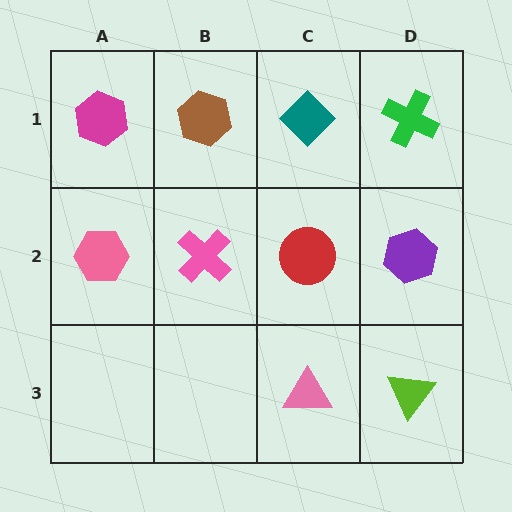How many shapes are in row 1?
4 shapes.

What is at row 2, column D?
A purple hexagon.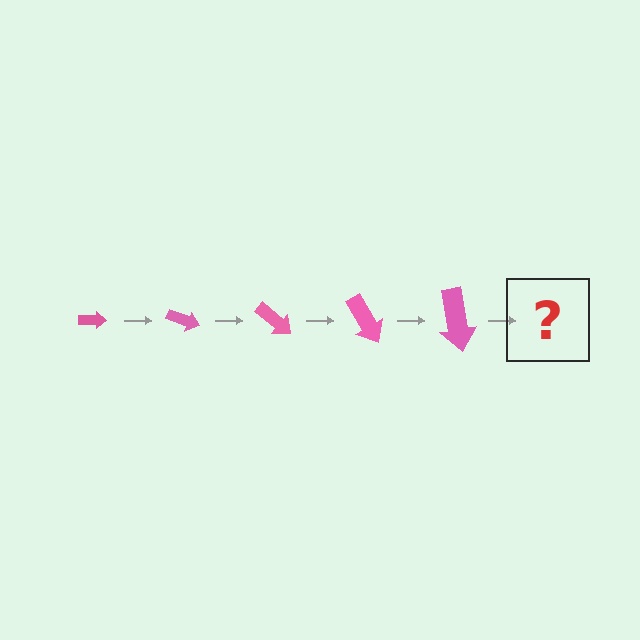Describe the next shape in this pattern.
It should be an arrow, larger than the previous one and rotated 100 degrees from the start.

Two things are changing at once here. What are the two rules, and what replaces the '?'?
The two rules are that the arrow grows larger each step and it rotates 20 degrees each step. The '?' should be an arrow, larger than the previous one and rotated 100 degrees from the start.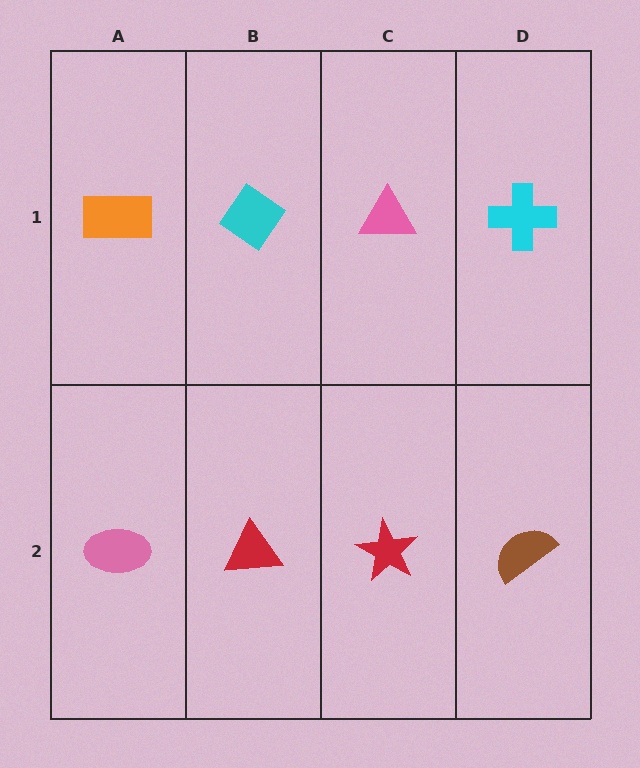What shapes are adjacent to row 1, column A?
A pink ellipse (row 2, column A), a cyan diamond (row 1, column B).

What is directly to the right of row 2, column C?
A brown semicircle.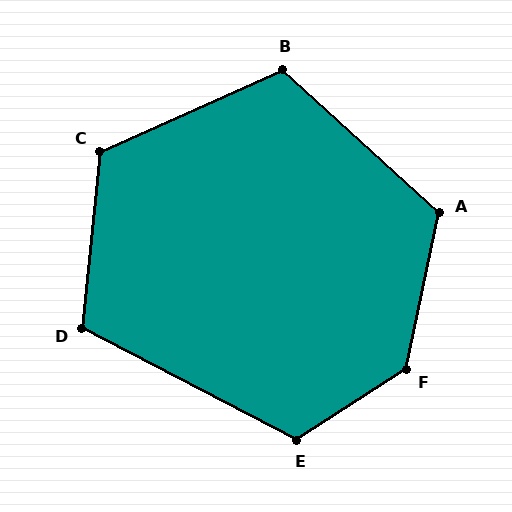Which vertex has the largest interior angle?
F, at approximately 134 degrees.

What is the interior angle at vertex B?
Approximately 114 degrees (obtuse).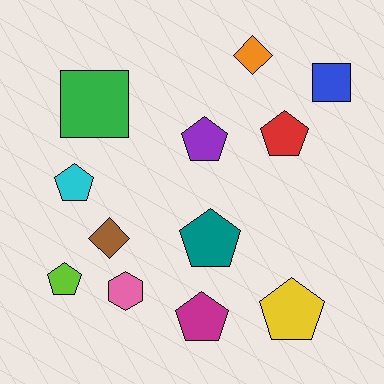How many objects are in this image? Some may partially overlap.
There are 12 objects.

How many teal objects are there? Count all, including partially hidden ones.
There is 1 teal object.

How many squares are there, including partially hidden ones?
There are 2 squares.